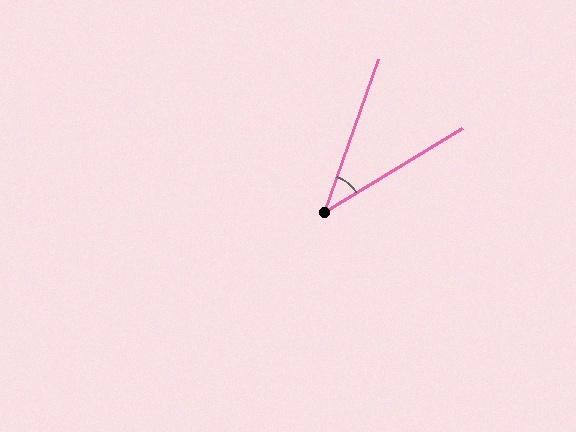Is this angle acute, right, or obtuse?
It is acute.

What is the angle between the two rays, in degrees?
Approximately 39 degrees.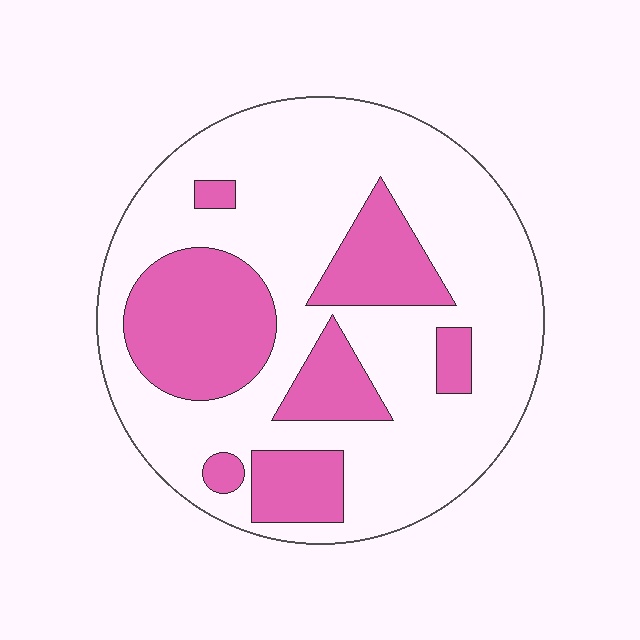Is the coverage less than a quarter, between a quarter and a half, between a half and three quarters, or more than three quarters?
Between a quarter and a half.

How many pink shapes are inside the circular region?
7.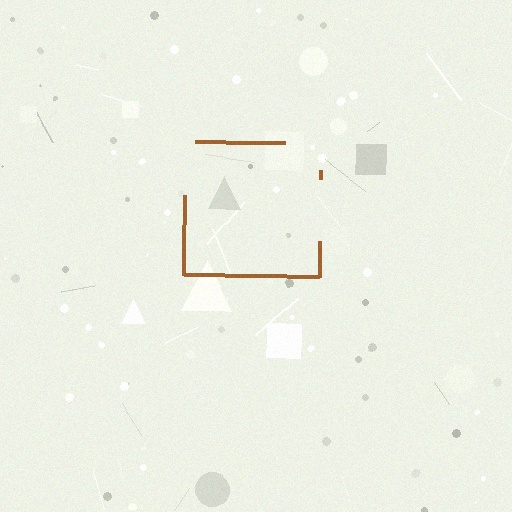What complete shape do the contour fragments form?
The contour fragments form a square.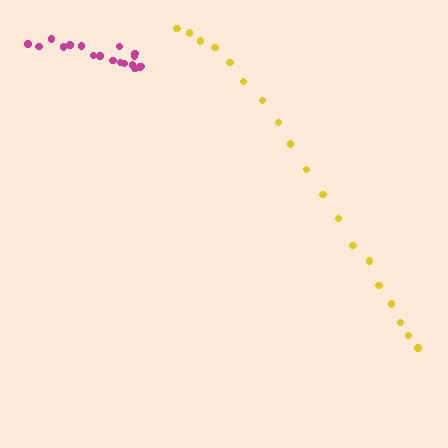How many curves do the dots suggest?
There are 2 distinct paths.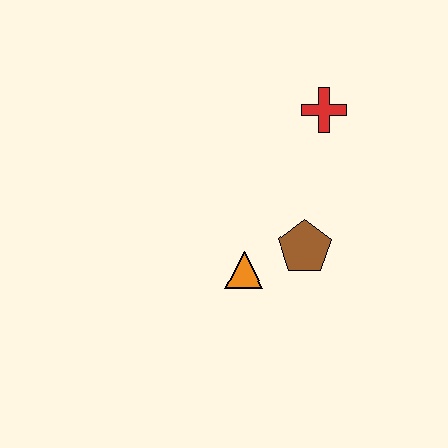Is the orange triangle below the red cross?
Yes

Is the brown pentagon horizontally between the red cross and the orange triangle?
Yes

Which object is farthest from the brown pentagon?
The red cross is farthest from the brown pentagon.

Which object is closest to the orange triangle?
The brown pentagon is closest to the orange triangle.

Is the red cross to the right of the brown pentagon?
Yes